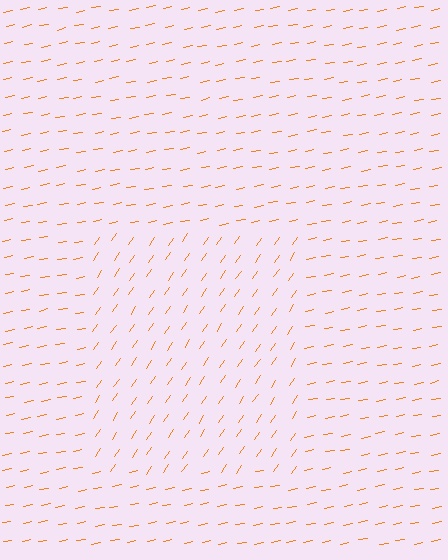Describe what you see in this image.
The image is filled with small orange line segments. A rectangle region in the image has lines oriented differently from the surrounding lines, creating a visible texture boundary.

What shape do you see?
I see a rectangle.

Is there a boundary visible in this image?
Yes, there is a texture boundary formed by a change in line orientation.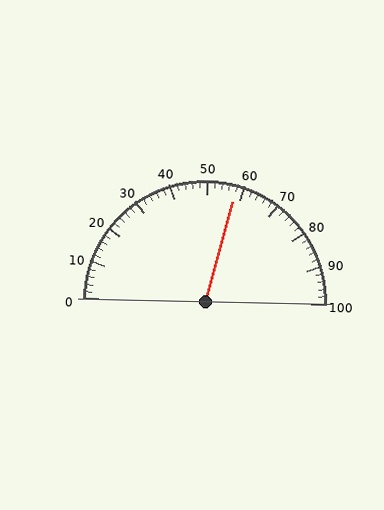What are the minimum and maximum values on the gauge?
The gauge ranges from 0 to 100.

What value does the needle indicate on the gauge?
The needle indicates approximately 58.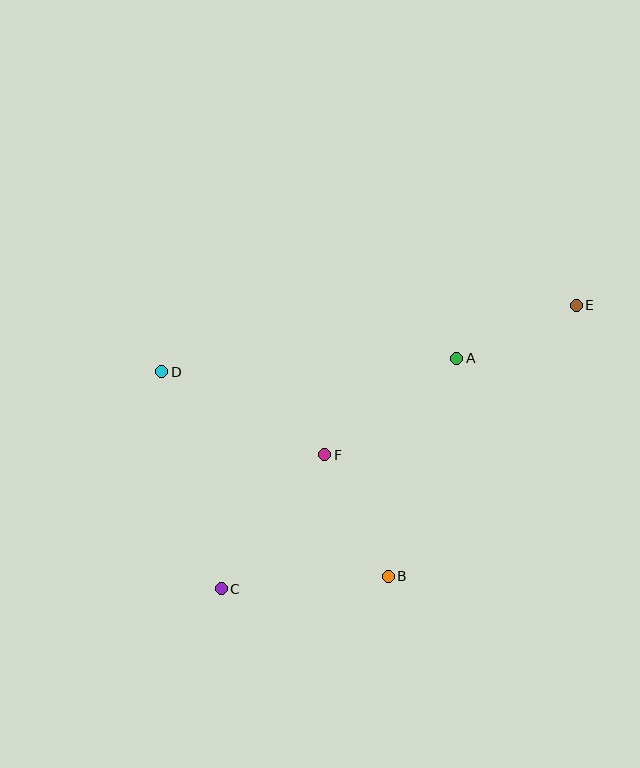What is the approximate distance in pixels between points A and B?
The distance between A and B is approximately 228 pixels.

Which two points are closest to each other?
Points A and E are closest to each other.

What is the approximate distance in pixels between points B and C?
The distance between B and C is approximately 168 pixels.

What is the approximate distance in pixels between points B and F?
The distance between B and F is approximately 137 pixels.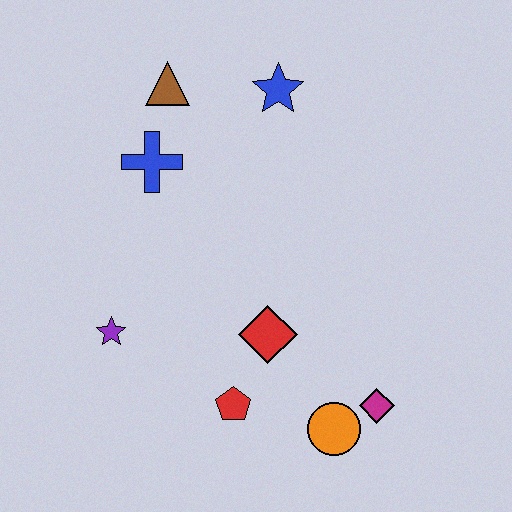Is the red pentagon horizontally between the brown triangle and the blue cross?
No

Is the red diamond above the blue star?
No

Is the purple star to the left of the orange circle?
Yes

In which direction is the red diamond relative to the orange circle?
The red diamond is above the orange circle.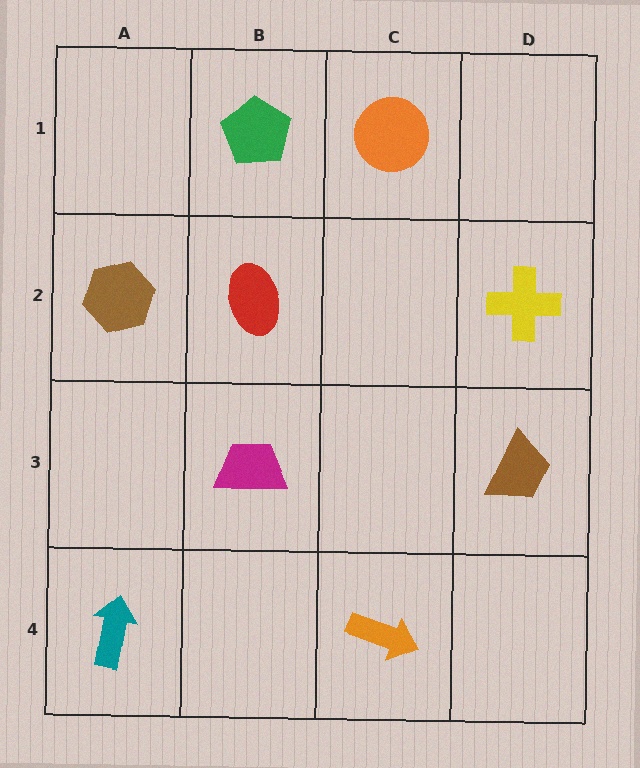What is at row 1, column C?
An orange circle.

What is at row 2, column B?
A red ellipse.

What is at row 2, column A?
A brown hexagon.